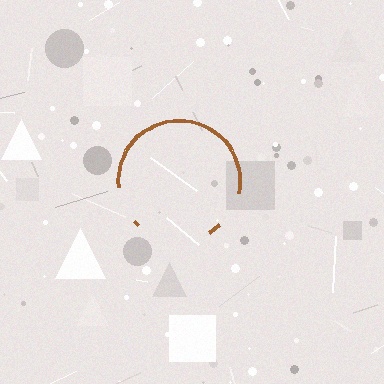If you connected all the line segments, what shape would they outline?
They would outline a circle.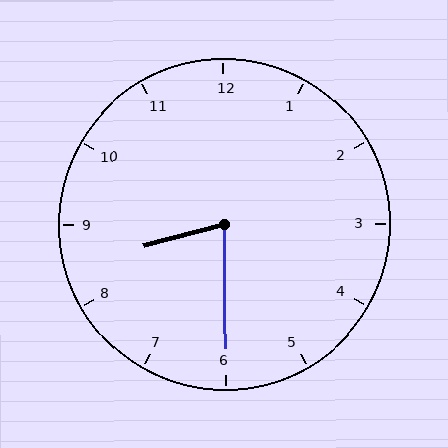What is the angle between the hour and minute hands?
Approximately 75 degrees.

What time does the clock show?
8:30.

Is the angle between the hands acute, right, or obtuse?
It is acute.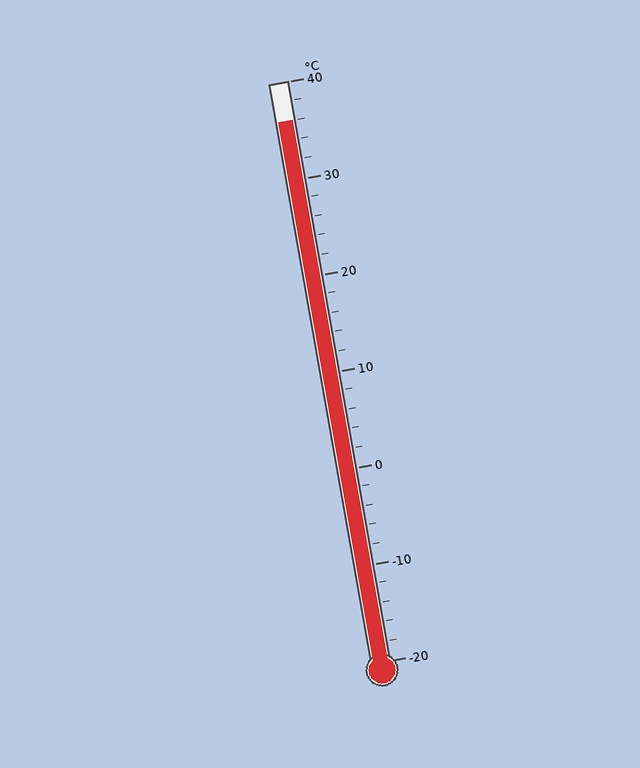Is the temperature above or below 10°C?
The temperature is above 10°C.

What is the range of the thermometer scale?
The thermometer scale ranges from -20°C to 40°C.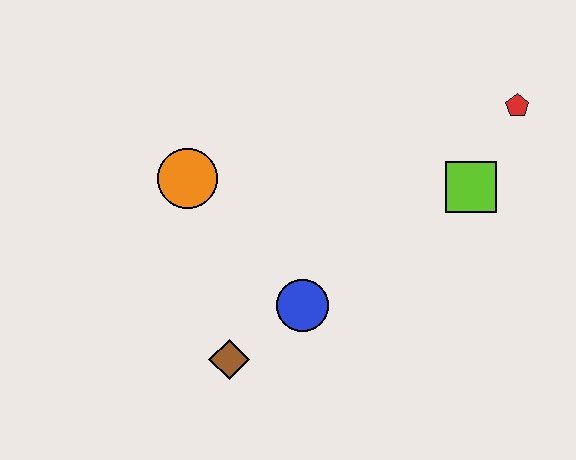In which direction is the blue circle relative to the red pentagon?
The blue circle is to the left of the red pentagon.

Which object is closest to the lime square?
The red pentagon is closest to the lime square.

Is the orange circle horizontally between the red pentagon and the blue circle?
No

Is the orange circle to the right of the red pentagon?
No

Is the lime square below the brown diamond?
No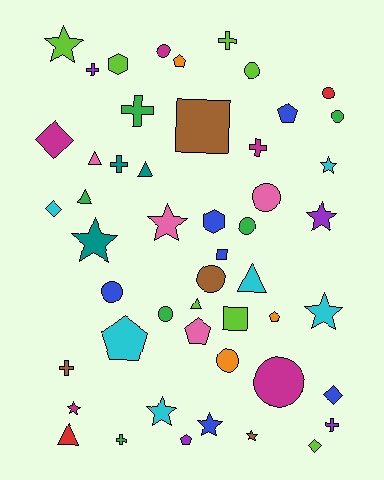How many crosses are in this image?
There are 8 crosses.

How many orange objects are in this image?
There are 3 orange objects.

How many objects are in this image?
There are 50 objects.